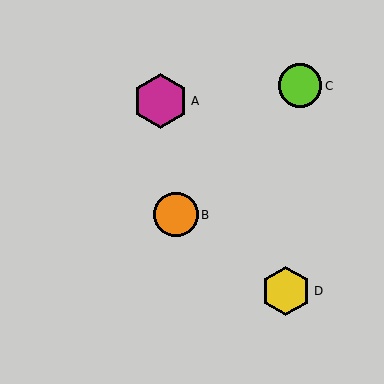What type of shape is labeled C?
Shape C is a lime circle.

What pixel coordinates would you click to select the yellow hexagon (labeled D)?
Click at (286, 291) to select the yellow hexagon D.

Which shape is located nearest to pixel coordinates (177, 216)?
The orange circle (labeled B) at (176, 215) is nearest to that location.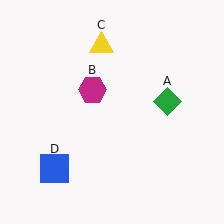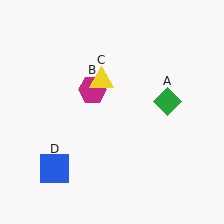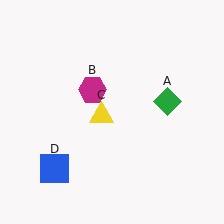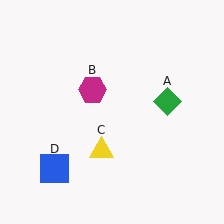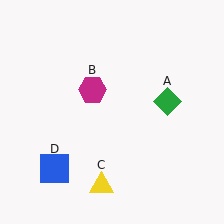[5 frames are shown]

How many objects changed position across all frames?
1 object changed position: yellow triangle (object C).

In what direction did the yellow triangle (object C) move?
The yellow triangle (object C) moved down.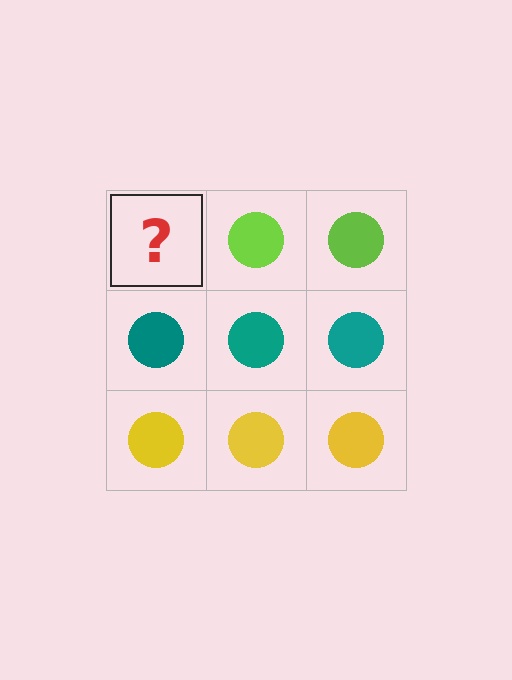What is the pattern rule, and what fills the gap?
The rule is that each row has a consistent color. The gap should be filled with a lime circle.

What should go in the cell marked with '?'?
The missing cell should contain a lime circle.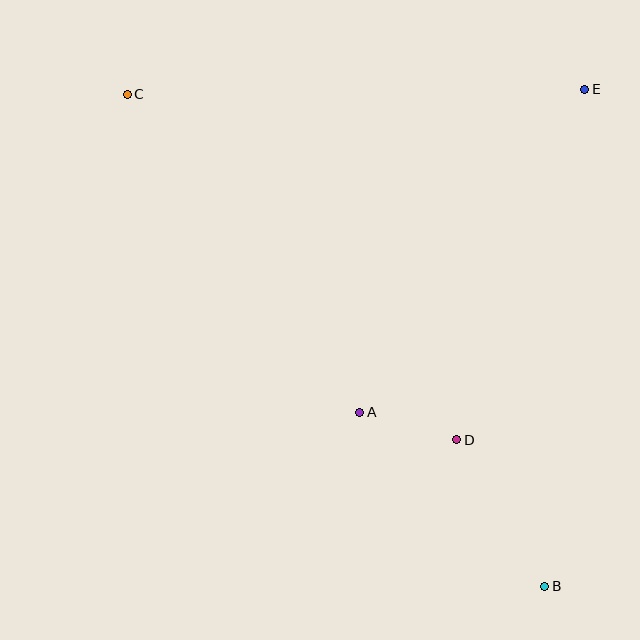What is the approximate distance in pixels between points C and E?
The distance between C and E is approximately 458 pixels.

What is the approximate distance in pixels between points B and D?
The distance between B and D is approximately 171 pixels.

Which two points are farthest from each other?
Points B and C are farthest from each other.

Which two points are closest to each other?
Points A and D are closest to each other.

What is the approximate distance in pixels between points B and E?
The distance between B and E is approximately 499 pixels.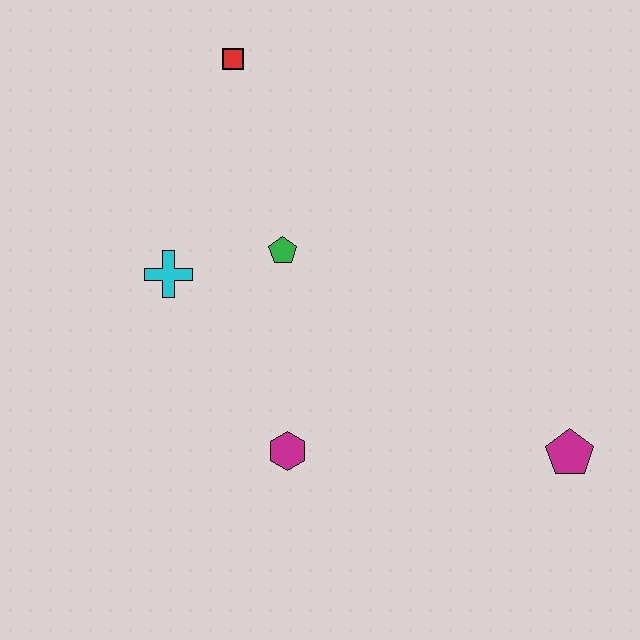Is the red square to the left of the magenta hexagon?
Yes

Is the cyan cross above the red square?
No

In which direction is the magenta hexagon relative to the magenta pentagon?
The magenta hexagon is to the left of the magenta pentagon.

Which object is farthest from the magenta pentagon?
The red square is farthest from the magenta pentagon.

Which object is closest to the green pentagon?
The cyan cross is closest to the green pentagon.